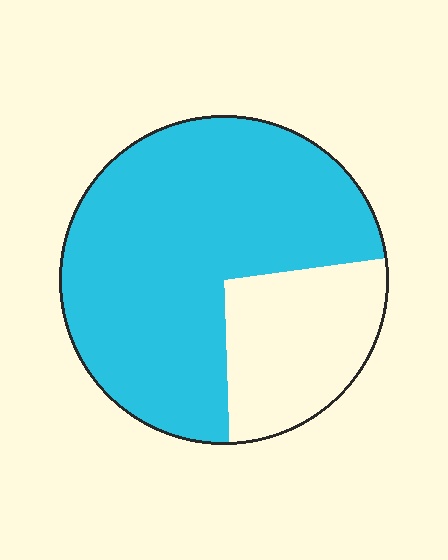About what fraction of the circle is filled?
About three quarters (3/4).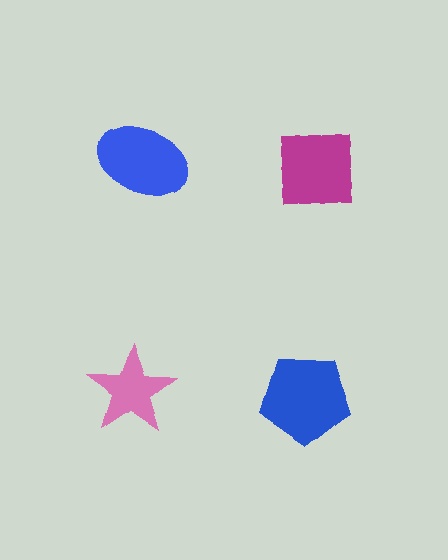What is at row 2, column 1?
A pink star.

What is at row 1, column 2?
A magenta square.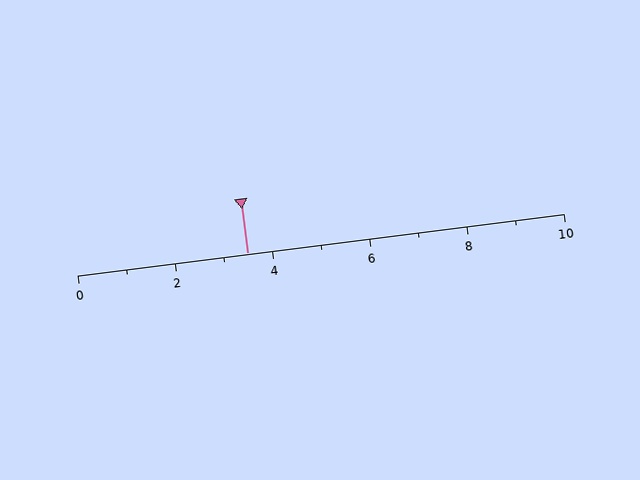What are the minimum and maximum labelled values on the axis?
The axis runs from 0 to 10.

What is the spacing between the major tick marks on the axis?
The major ticks are spaced 2 apart.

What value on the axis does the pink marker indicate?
The marker indicates approximately 3.5.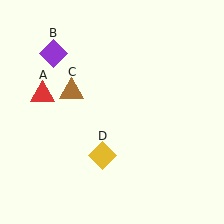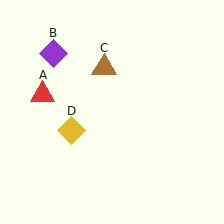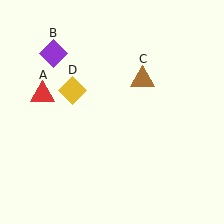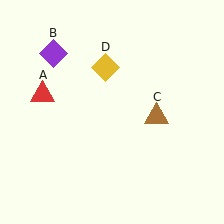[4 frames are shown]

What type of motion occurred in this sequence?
The brown triangle (object C), yellow diamond (object D) rotated clockwise around the center of the scene.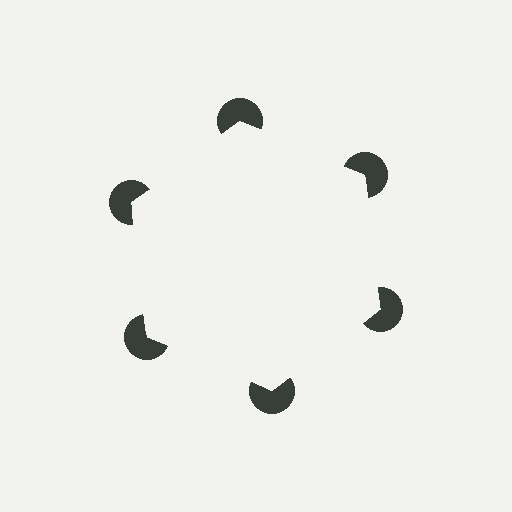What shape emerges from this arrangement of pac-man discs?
An illusory hexagon — its edges are inferred from the aligned wedge cuts in the pac-man discs, not physically drawn.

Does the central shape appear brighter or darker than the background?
It typically appears slightly brighter than the background, even though no actual brightness change is drawn.